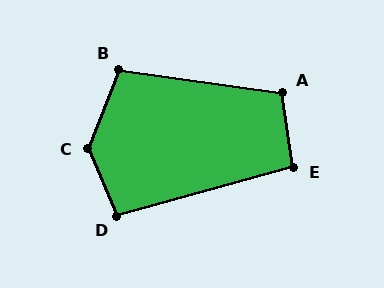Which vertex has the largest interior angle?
C, at approximately 136 degrees.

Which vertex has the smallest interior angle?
E, at approximately 97 degrees.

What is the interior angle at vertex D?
Approximately 98 degrees (obtuse).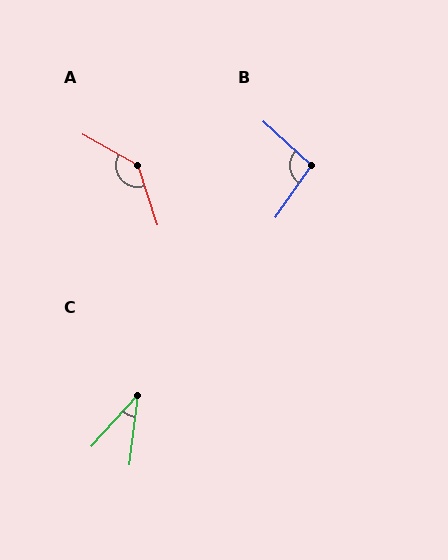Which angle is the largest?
A, at approximately 138 degrees.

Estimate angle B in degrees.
Approximately 98 degrees.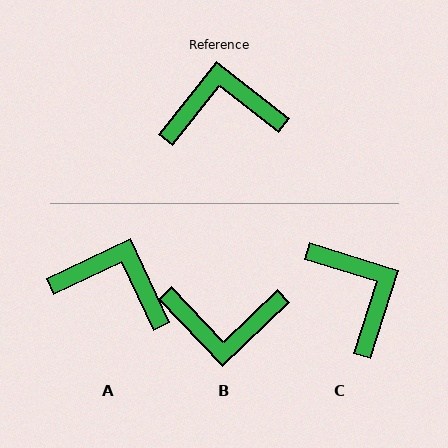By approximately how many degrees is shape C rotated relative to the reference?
Approximately 69 degrees clockwise.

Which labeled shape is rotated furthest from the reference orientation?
B, about 172 degrees away.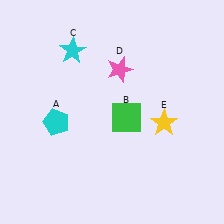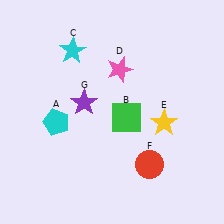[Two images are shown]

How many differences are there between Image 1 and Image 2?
There are 2 differences between the two images.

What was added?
A red circle (F), a purple star (G) were added in Image 2.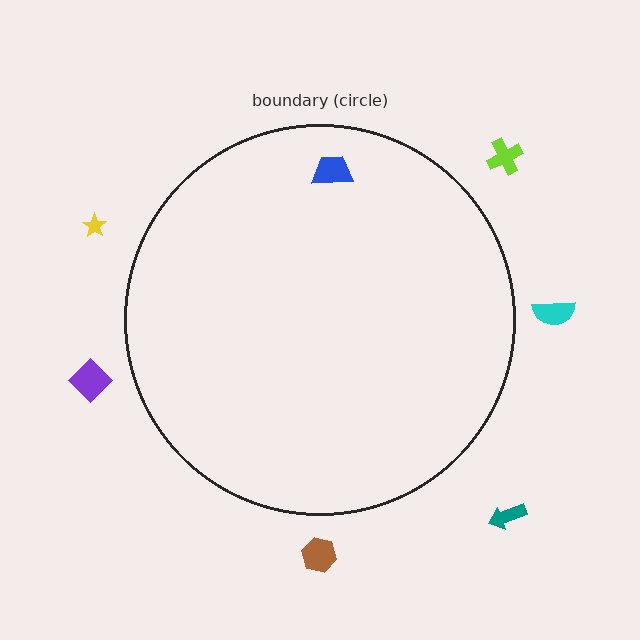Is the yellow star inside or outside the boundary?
Outside.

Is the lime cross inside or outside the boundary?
Outside.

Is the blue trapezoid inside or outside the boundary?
Inside.